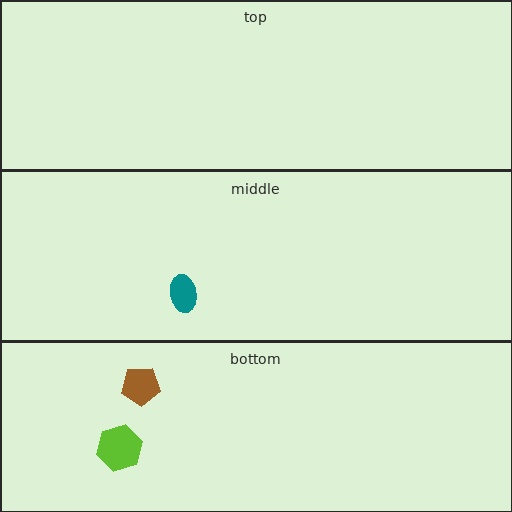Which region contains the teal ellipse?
The middle region.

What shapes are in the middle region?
The teal ellipse.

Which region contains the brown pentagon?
The bottom region.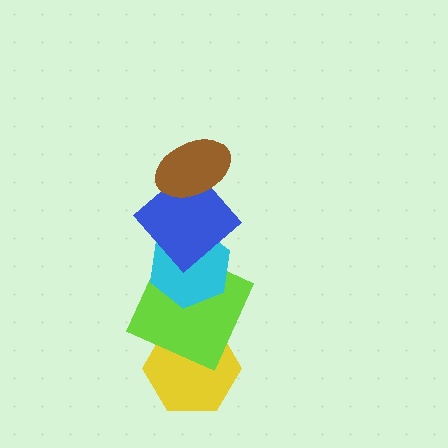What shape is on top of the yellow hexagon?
The lime square is on top of the yellow hexagon.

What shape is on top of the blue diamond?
The brown ellipse is on top of the blue diamond.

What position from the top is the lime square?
The lime square is 4th from the top.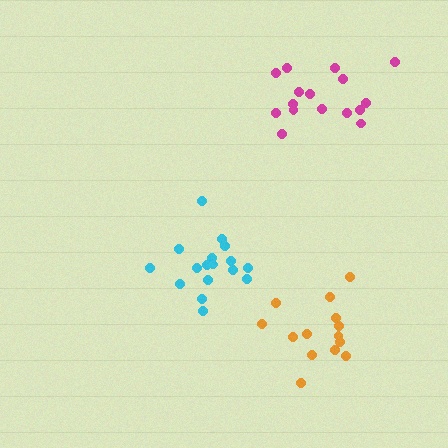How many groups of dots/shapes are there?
There are 3 groups.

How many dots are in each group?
Group 1: 17 dots, Group 2: 14 dots, Group 3: 16 dots (47 total).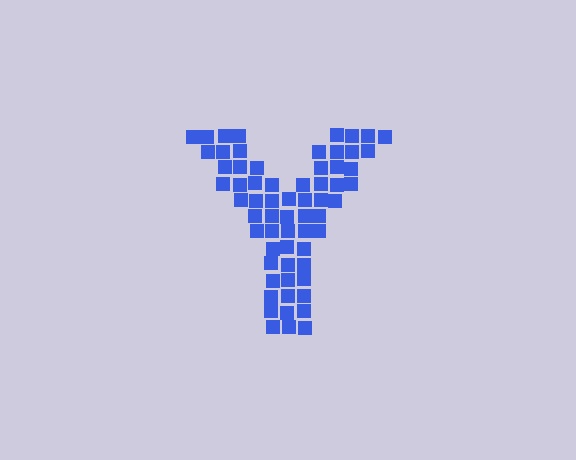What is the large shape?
The large shape is the letter Y.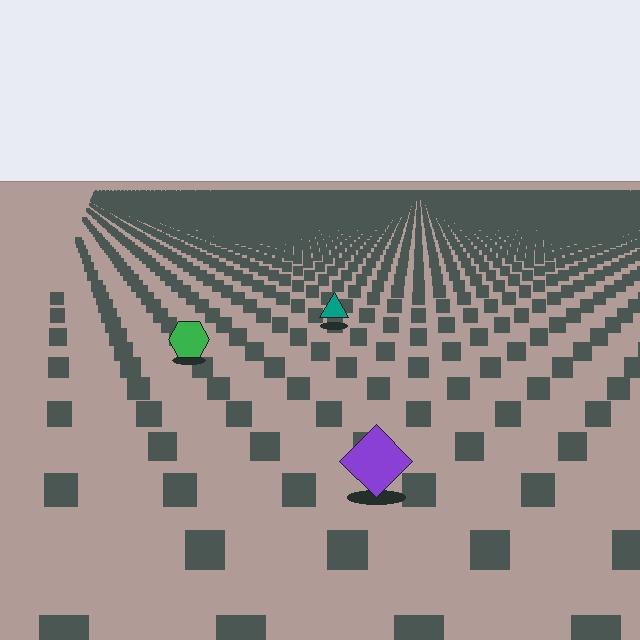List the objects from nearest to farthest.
From nearest to farthest: the purple diamond, the green hexagon, the teal triangle.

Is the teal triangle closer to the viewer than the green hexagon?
No. The green hexagon is closer — you can tell from the texture gradient: the ground texture is coarser near it.